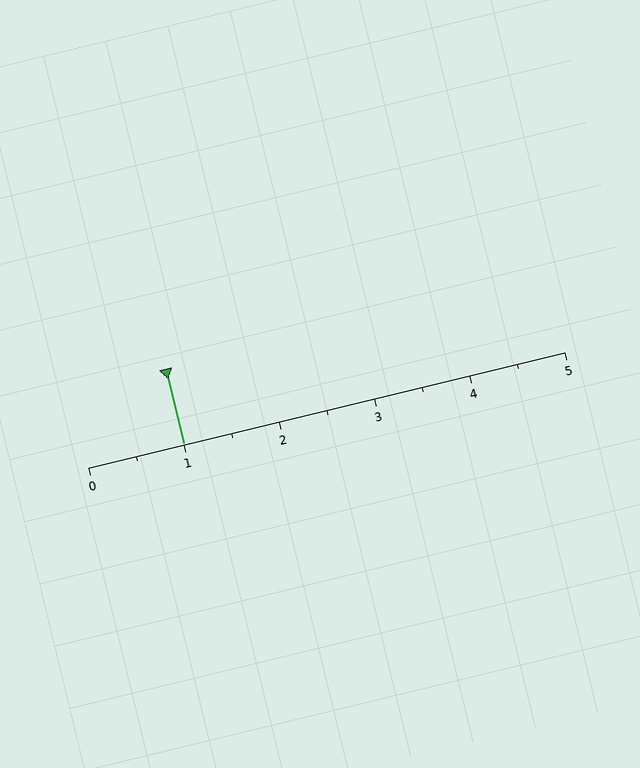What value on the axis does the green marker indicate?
The marker indicates approximately 1.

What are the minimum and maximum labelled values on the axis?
The axis runs from 0 to 5.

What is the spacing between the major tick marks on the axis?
The major ticks are spaced 1 apart.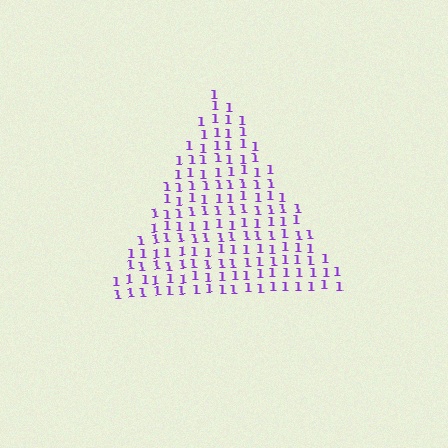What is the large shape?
The large shape is a triangle.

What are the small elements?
The small elements are digit 1's.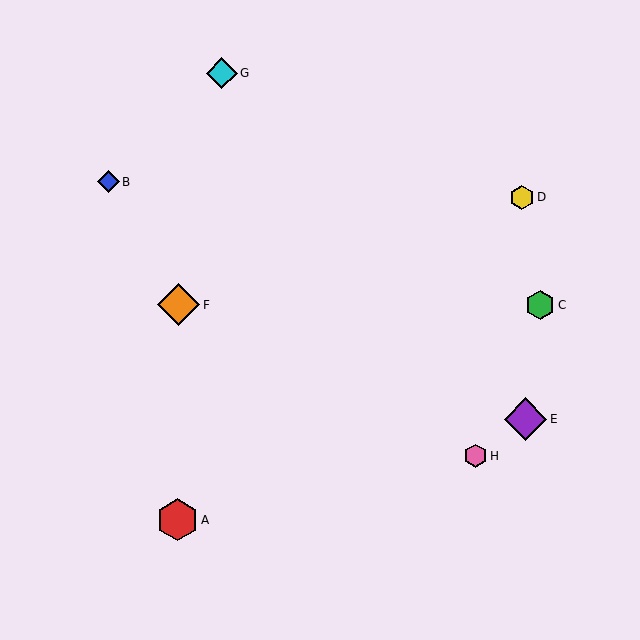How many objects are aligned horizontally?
2 objects (C, F) are aligned horizontally.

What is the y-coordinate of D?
Object D is at y≈197.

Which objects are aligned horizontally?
Objects C, F are aligned horizontally.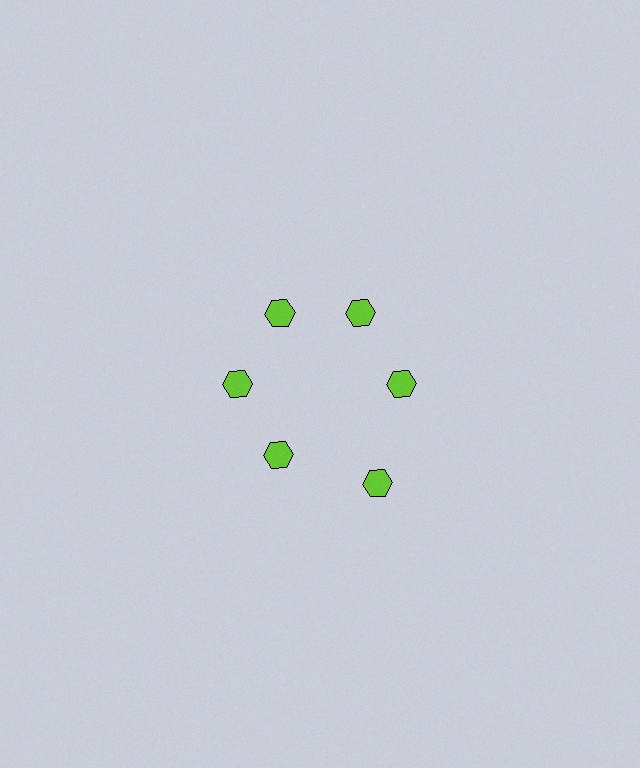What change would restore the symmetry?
The symmetry would be restored by moving it inward, back onto the ring so that all 6 hexagons sit at equal angles and equal distance from the center.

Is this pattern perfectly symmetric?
No. The 6 lime hexagons are arranged in a ring, but one element near the 5 o'clock position is pushed outward from the center, breaking the 6-fold rotational symmetry.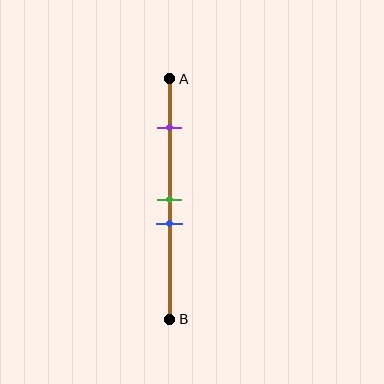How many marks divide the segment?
There are 3 marks dividing the segment.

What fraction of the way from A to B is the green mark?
The green mark is approximately 50% (0.5) of the way from A to B.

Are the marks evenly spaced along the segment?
No, the marks are not evenly spaced.